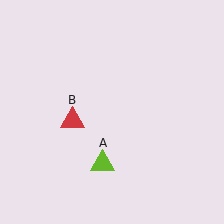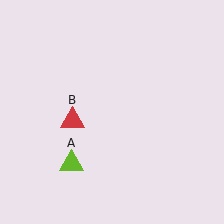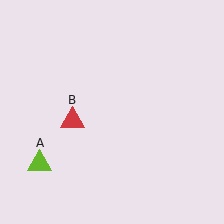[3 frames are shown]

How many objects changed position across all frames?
1 object changed position: lime triangle (object A).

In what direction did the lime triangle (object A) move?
The lime triangle (object A) moved left.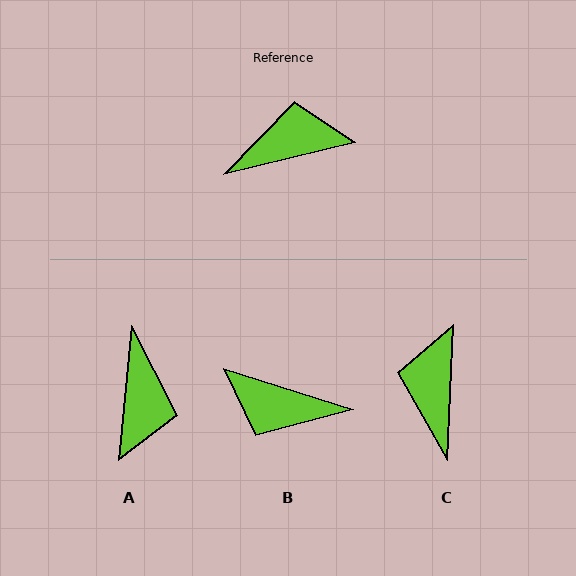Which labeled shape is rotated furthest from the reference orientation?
B, about 149 degrees away.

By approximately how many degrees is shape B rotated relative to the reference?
Approximately 149 degrees counter-clockwise.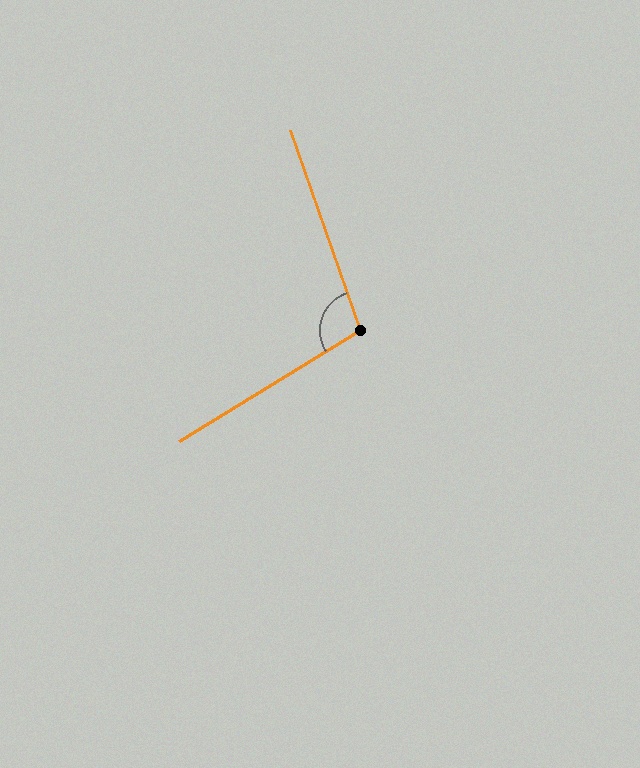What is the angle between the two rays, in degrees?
Approximately 102 degrees.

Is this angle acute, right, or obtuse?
It is obtuse.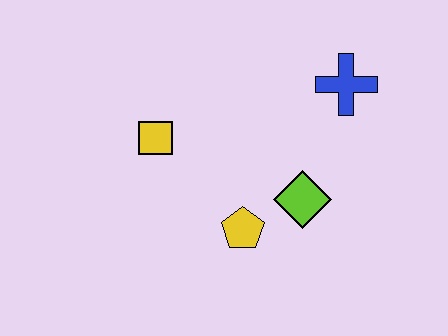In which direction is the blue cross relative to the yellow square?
The blue cross is to the right of the yellow square.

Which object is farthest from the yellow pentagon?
The blue cross is farthest from the yellow pentagon.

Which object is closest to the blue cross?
The lime diamond is closest to the blue cross.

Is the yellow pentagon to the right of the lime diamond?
No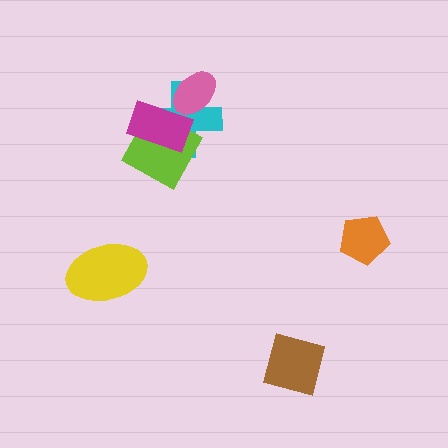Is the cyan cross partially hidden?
Yes, it is partially covered by another shape.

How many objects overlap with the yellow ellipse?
0 objects overlap with the yellow ellipse.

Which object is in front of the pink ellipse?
The magenta rectangle is in front of the pink ellipse.